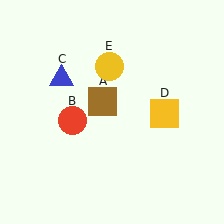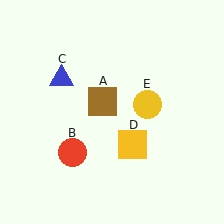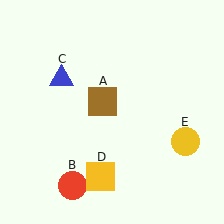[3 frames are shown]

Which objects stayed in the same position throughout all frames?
Brown square (object A) and blue triangle (object C) remained stationary.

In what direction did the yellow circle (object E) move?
The yellow circle (object E) moved down and to the right.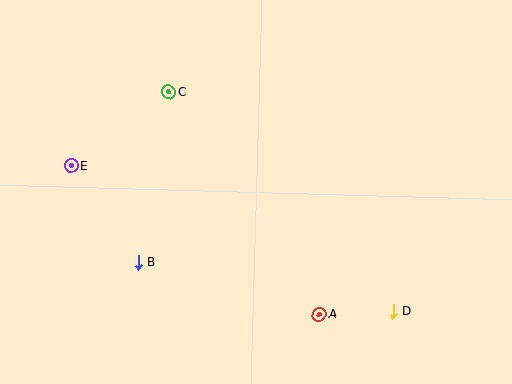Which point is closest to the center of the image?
Point C at (168, 92) is closest to the center.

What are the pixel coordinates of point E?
Point E is at (71, 165).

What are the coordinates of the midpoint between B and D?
The midpoint between B and D is at (266, 287).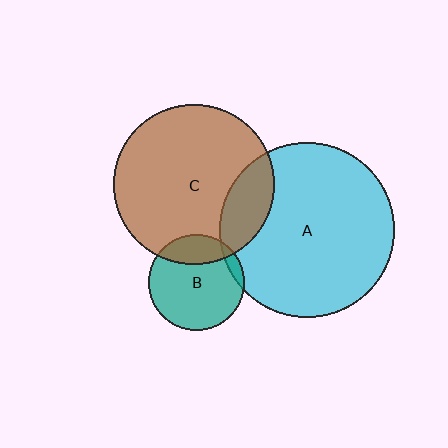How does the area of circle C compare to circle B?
Approximately 2.8 times.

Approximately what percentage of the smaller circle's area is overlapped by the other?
Approximately 25%.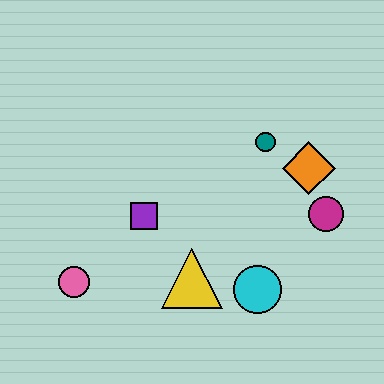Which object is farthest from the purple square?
The magenta circle is farthest from the purple square.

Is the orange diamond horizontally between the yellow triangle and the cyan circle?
No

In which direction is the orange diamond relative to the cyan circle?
The orange diamond is above the cyan circle.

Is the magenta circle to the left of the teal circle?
No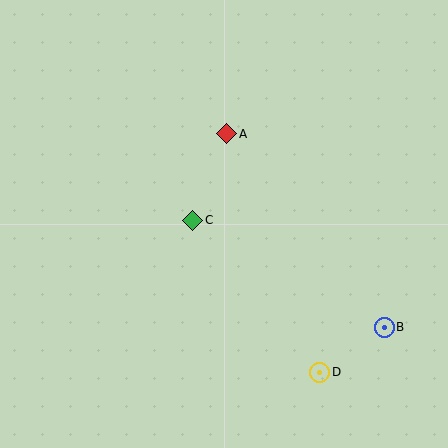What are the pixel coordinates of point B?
Point B is at (384, 327).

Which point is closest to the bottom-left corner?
Point C is closest to the bottom-left corner.